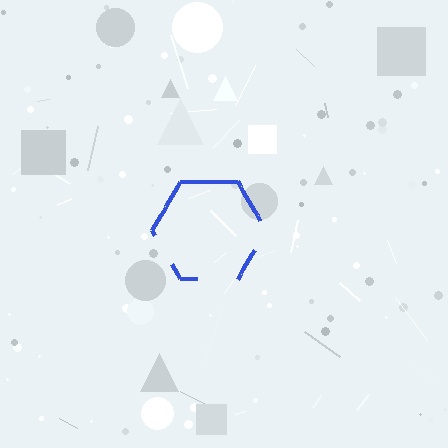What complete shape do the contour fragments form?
The contour fragments form a hexagon.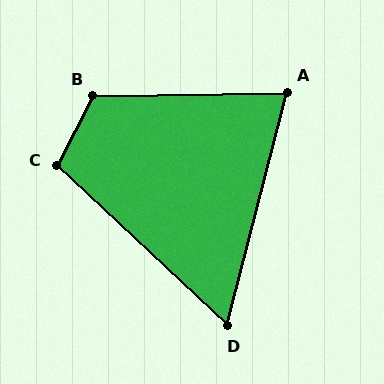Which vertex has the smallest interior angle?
D, at approximately 61 degrees.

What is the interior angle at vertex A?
Approximately 74 degrees (acute).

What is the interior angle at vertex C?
Approximately 106 degrees (obtuse).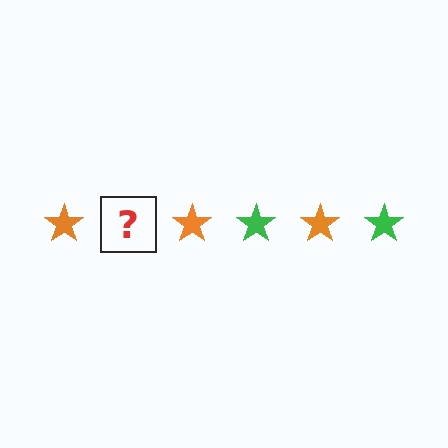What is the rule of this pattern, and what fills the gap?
The rule is that the pattern cycles through orange, green stars. The gap should be filled with a green star.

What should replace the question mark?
The question mark should be replaced with a green star.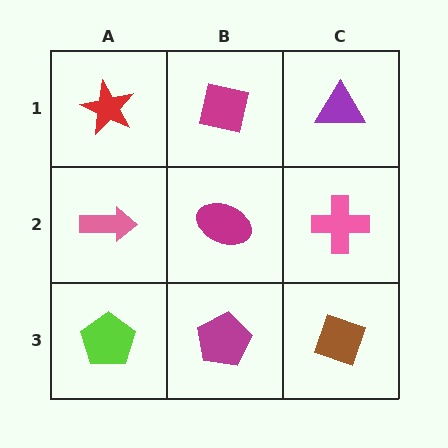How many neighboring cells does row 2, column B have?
4.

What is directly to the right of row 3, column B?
A brown diamond.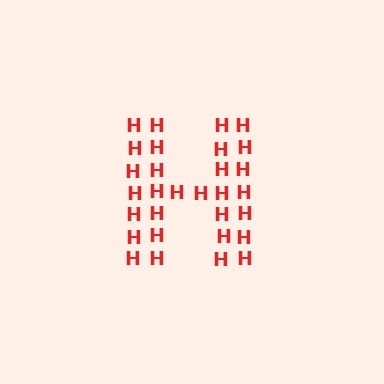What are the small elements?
The small elements are letter H's.